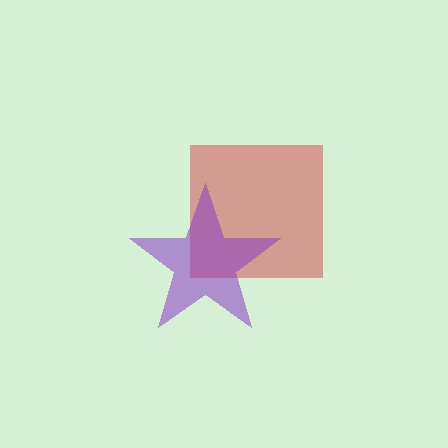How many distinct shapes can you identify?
There are 2 distinct shapes: a red square, a purple star.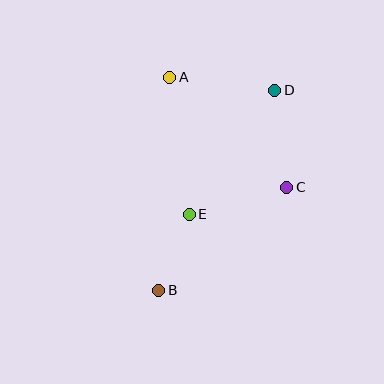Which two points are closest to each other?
Points B and E are closest to each other.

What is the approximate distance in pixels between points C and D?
The distance between C and D is approximately 97 pixels.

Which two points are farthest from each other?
Points B and D are farthest from each other.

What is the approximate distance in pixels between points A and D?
The distance between A and D is approximately 106 pixels.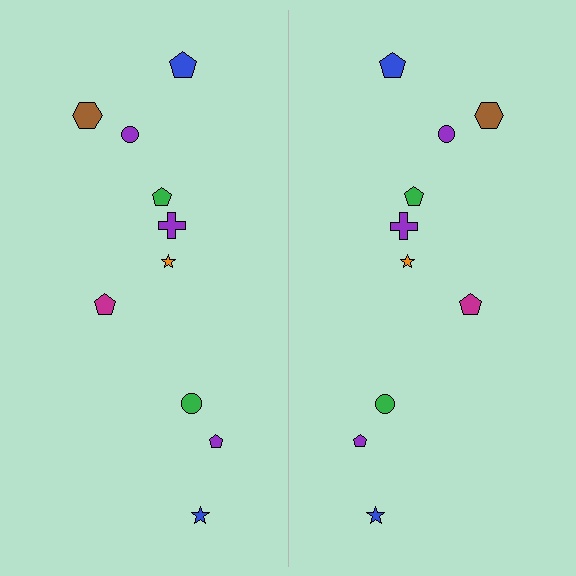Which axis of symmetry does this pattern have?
The pattern has a vertical axis of symmetry running through the center of the image.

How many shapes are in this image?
There are 20 shapes in this image.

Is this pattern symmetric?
Yes, this pattern has bilateral (reflection) symmetry.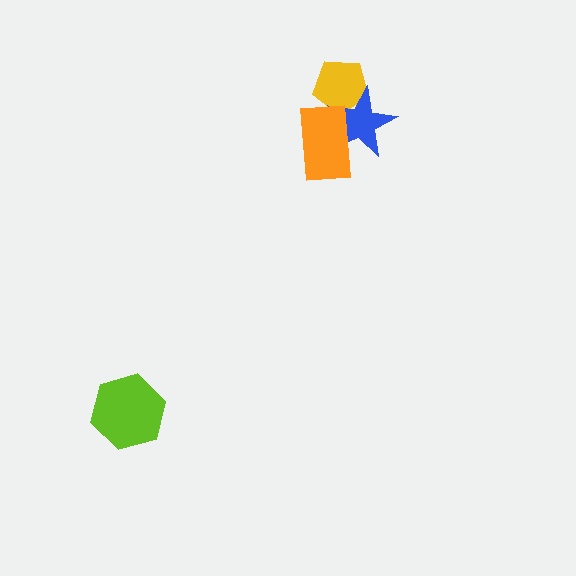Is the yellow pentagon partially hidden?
Yes, it is partially covered by another shape.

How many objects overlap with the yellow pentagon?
2 objects overlap with the yellow pentagon.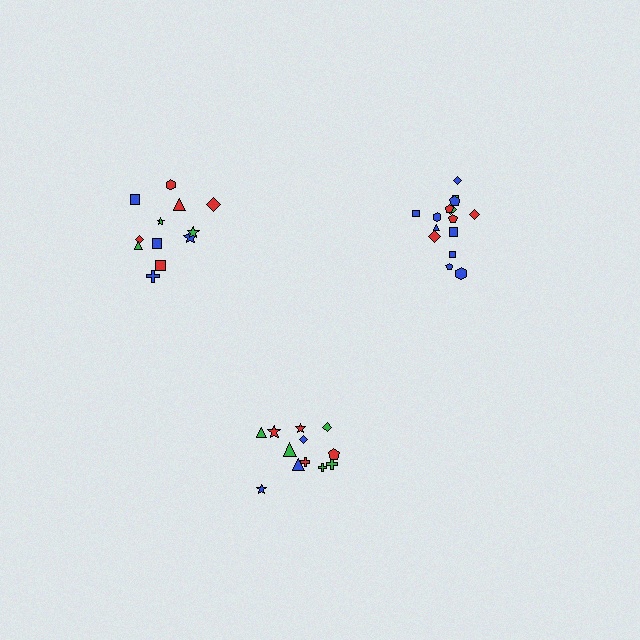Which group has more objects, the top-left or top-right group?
The top-right group.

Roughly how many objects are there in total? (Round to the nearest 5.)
Roughly 40 objects in total.